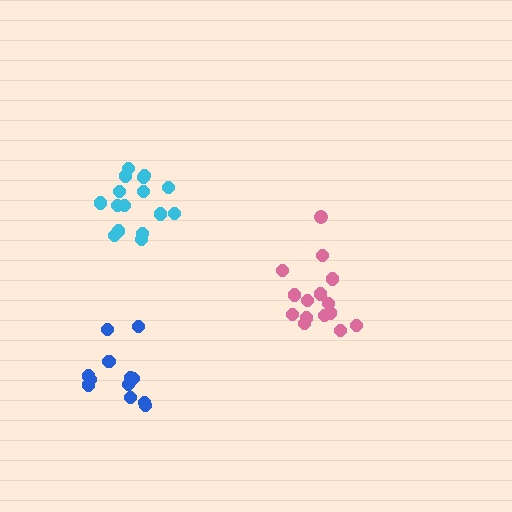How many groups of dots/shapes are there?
There are 3 groups.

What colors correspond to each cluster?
The clusters are colored: cyan, pink, blue.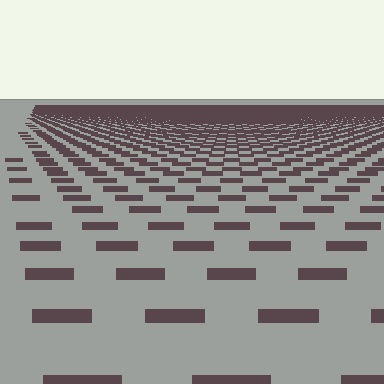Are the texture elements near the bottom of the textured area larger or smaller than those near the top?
Larger. Near the bottom, elements are closer to the viewer and appear at a bigger on-screen size.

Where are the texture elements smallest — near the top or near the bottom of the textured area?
Near the top.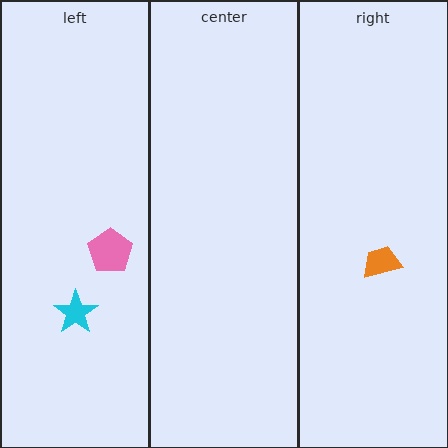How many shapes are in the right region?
1.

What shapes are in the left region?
The pink pentagon, the cyan star.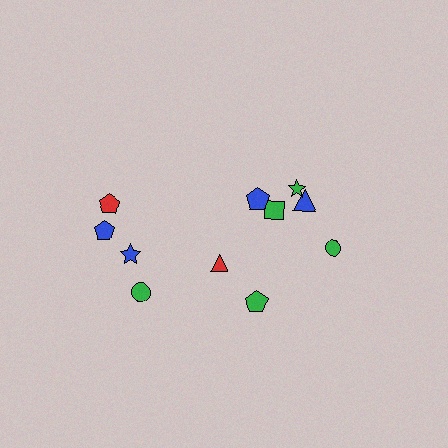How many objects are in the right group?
There are 7 objects.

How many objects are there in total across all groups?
There are 12 objects.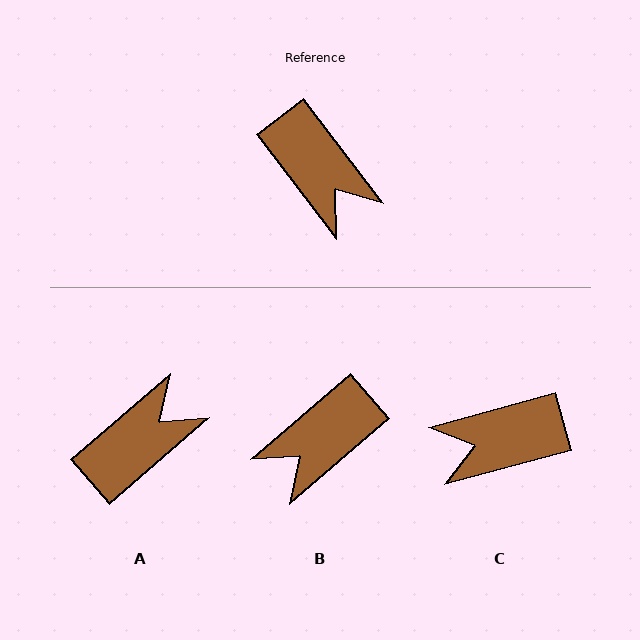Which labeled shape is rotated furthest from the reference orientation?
C, about 112 degrees away.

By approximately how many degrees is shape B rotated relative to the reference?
Approximately 87 degrees clockwise.